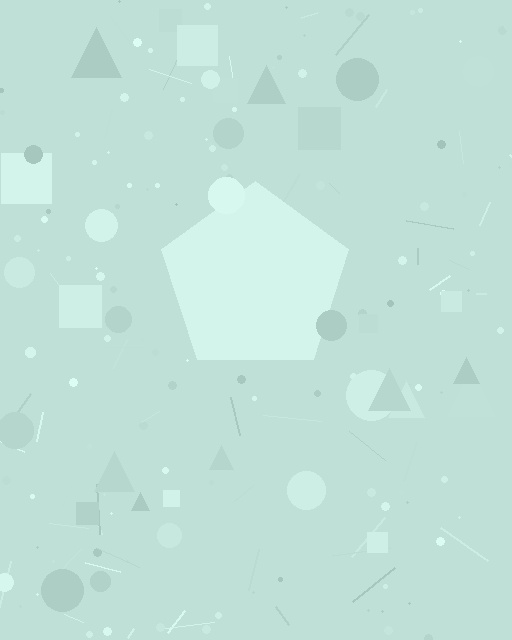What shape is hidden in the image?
A pentagon is hidden in the image.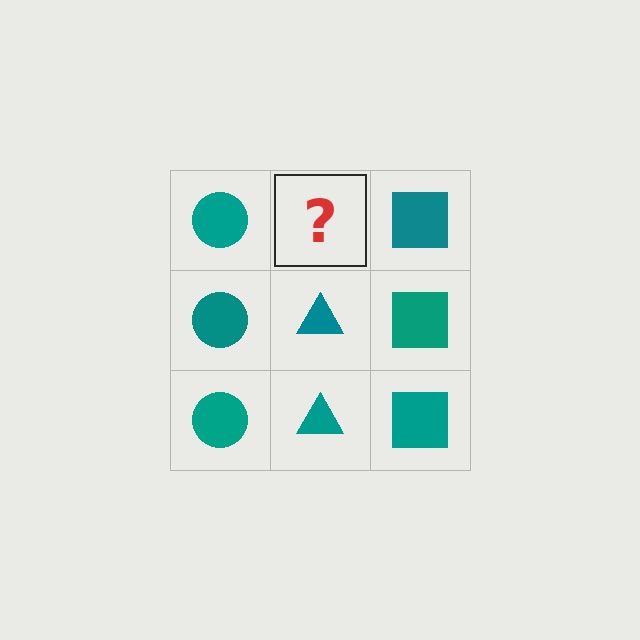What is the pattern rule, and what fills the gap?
The rule is that each column has a consistent shape. The gap should be filled with a teal triangle.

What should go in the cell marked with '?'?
The missing cell should contain a teal triangle.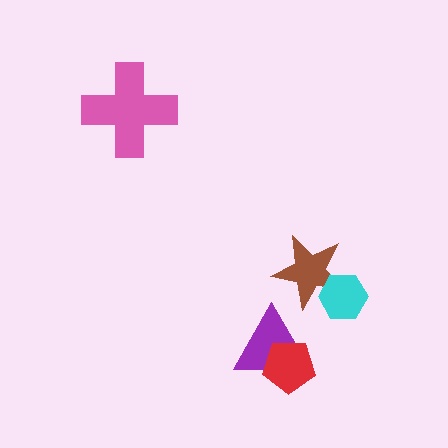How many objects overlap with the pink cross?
0 objects overlap with the pink cross.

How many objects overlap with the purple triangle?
1 object overlaps with the purple triangle.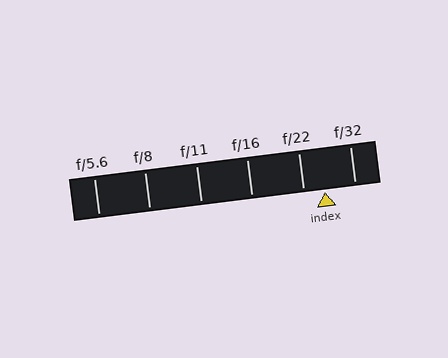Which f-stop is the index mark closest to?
The index mark is closest to f/22.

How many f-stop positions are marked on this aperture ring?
There are 6 f-stop positions marked.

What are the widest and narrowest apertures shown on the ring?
The widest aperture shown is f/5.6 and the narrowest is f/32.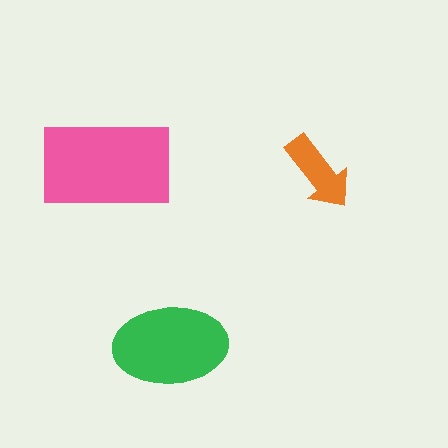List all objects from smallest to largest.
The orange arrow, the green ellipse, the pink rectangle.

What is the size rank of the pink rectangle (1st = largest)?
1st.